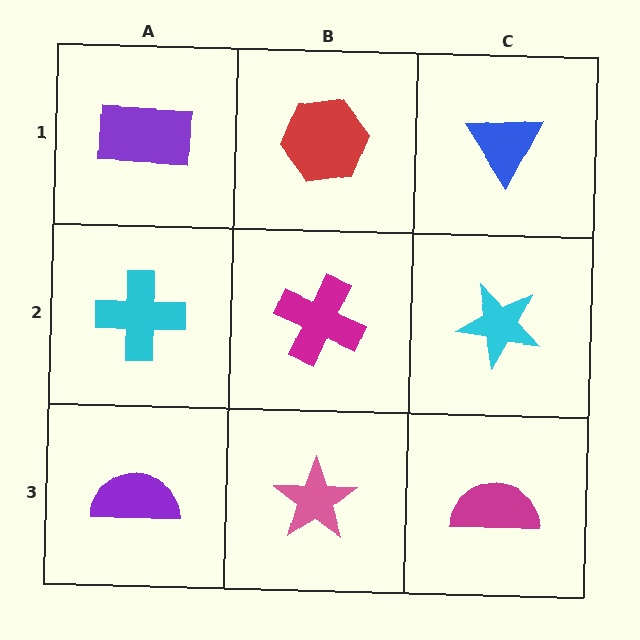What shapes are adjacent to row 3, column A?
A cyan cross (row 2, column A), a pink star (row 3, column B).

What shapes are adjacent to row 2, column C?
A blue triangle (row 1, column C), a magenta semicircle (row 3, column C), a magenta cross (row 2, column B).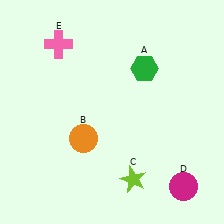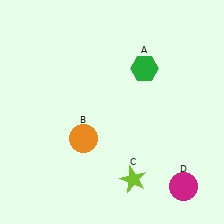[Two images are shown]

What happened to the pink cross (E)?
The pink cross (E) was removed in Image 2. It was in the top-left area of Image 1.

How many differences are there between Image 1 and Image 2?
There is 1 difference between the two images.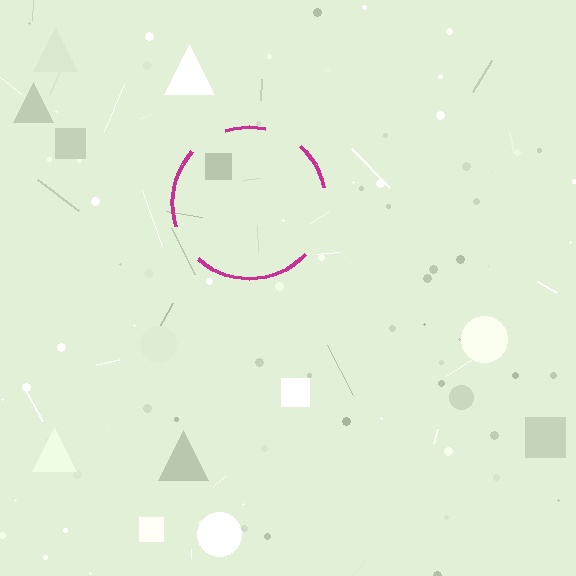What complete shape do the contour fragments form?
The contour fragments form a circle.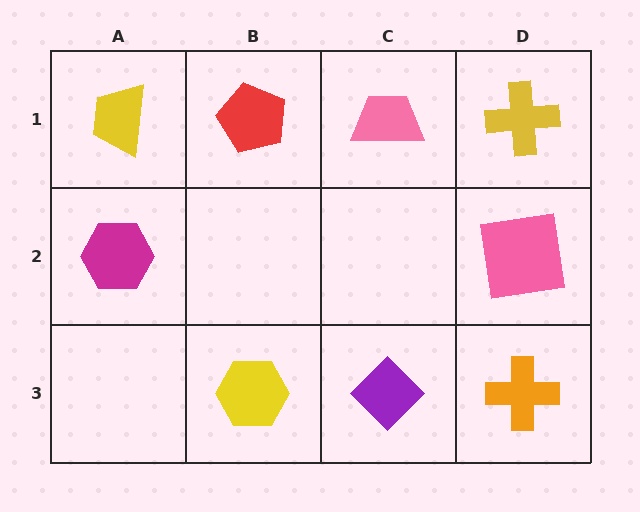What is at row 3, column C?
A purple diamond.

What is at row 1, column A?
A yellow trapezoid.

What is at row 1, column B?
A red pentagon.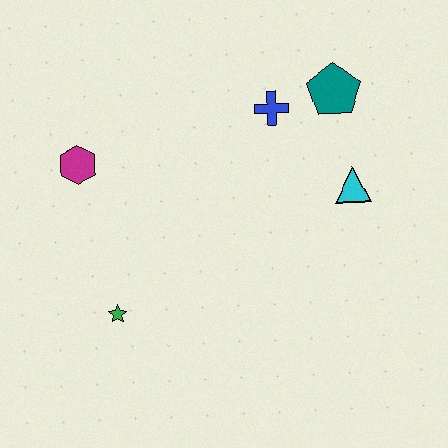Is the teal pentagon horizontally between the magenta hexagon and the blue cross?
No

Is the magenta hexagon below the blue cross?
Yes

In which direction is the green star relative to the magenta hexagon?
The green star is below the magenta hexagon.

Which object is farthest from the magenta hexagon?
The cyan triangle is farthest from the magenta hexagon.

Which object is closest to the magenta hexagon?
The green star is closest to the magenta hexagon.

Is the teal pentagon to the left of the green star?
No